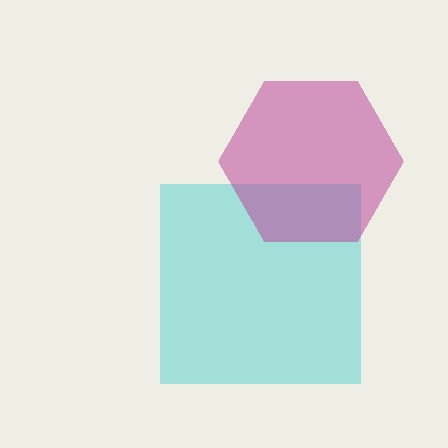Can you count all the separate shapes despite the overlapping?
Yes, there are 2 separate shapes.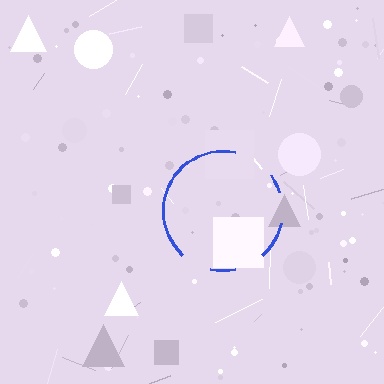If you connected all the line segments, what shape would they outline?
They would outline a circle.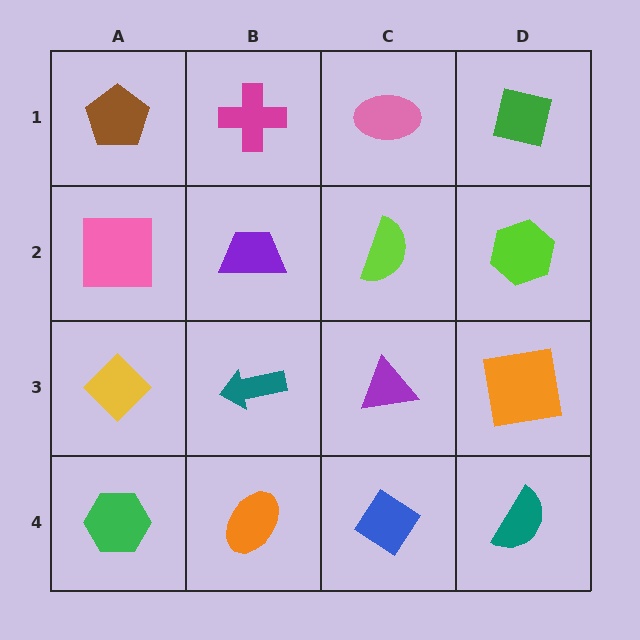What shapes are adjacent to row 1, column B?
A purple trapezoid (row 2, column B), a brown pentagon (row 1, column A), a pink ellipse (row 1, column C).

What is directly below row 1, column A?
A pink square.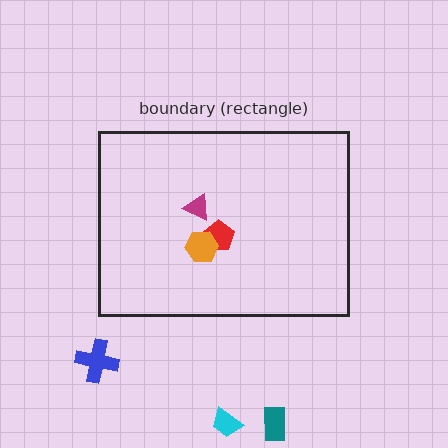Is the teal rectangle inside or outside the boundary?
Outside.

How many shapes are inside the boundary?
3 inside, 3 outside.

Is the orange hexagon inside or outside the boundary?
Inside.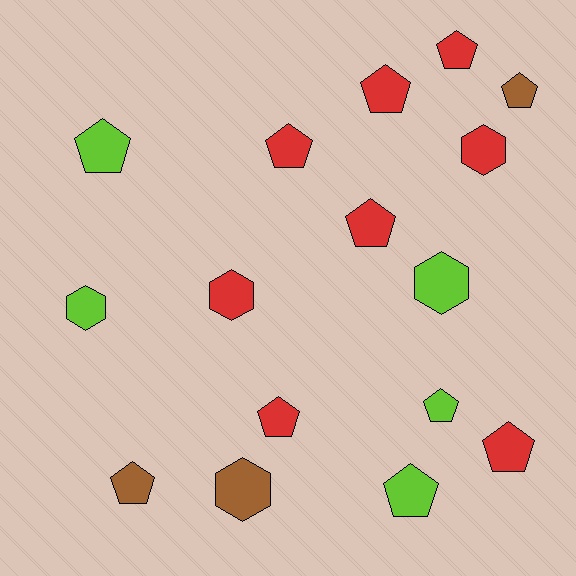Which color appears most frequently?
Red, with 8 objects.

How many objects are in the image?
There are 16 objects.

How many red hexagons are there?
There are 2 red hexagons.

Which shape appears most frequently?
Pentagon, with 11 objects.